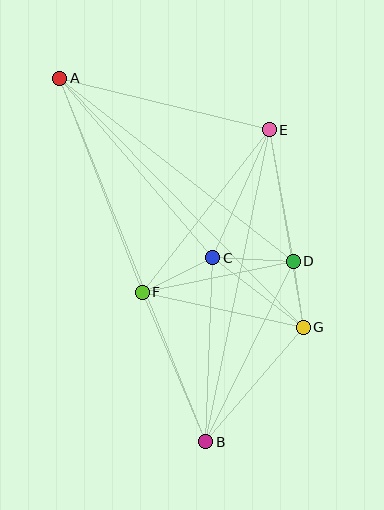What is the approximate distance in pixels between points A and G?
The distance between A and G is approximately 348 pixels.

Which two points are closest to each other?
Points D and G are closest to each other.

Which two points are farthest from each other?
Points A and B are farthest from each other.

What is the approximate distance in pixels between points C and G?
The distance between C and G is approximately 114 pixels.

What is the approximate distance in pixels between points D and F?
The distance between D and F is approximately 154 pixels.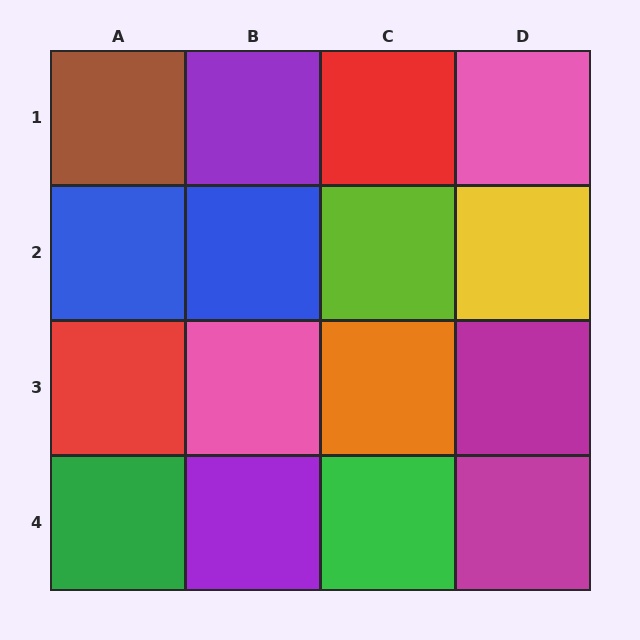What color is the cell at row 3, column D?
Magenta.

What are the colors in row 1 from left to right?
Brown, purple, red, pink.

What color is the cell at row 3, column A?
Red.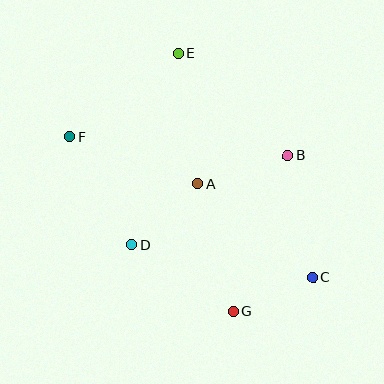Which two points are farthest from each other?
Points C and F are farthest from each other.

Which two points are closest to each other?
Points C and G are closest to each other.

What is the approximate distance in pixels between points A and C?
The distance between A and C is approximately 148 pixels.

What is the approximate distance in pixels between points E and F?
The distance between E and F is approximately 137 pixels.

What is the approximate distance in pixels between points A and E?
The distance between A and E is approximately 132 pixels.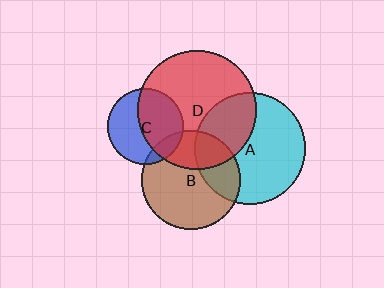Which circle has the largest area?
Circle D (red).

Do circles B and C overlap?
Yes.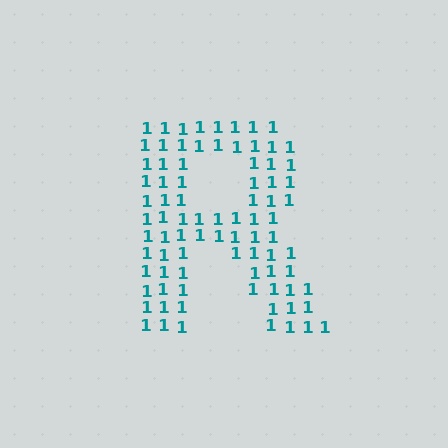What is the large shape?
The large shape is the letter R.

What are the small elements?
The small elements are digit 1's.